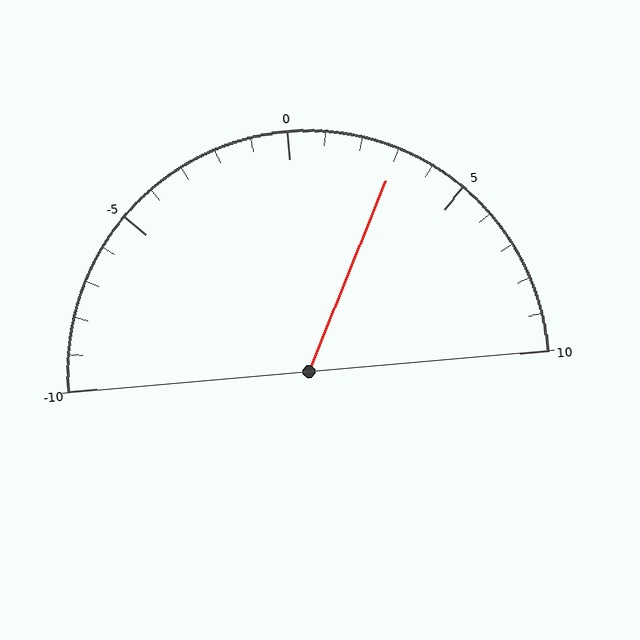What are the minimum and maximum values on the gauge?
The gauge ranges from -10 to 10.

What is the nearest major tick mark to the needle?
The nearest major tick mark is 5.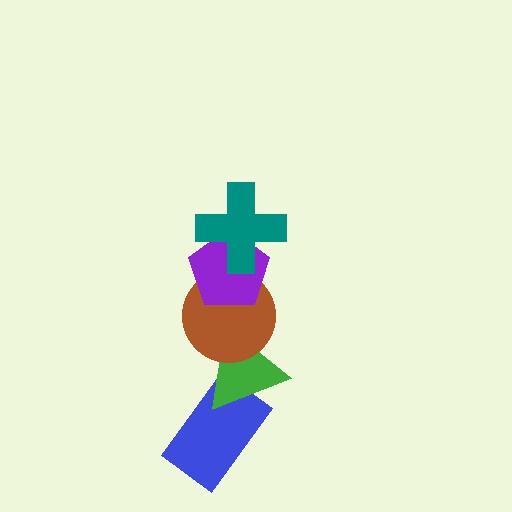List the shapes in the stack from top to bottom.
From top to bottom: the teal cross, the purple pentagon, the brown circle, the green triangle, the blue rectangle.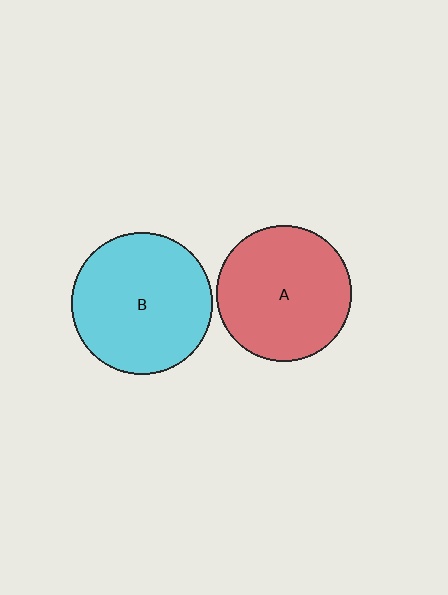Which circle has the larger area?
Circle B (cyan).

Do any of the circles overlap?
No, none of the circles overlap.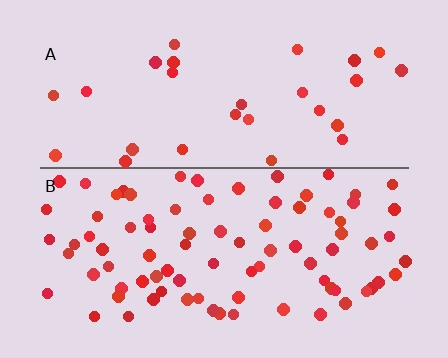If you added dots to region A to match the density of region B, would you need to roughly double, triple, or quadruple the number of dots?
Approximately triple.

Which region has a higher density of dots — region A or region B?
B (the bottom).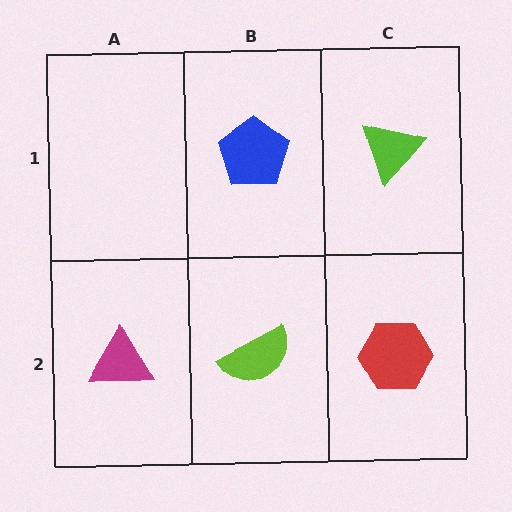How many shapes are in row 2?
3 shapes.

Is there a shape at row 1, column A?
No, that cell is empty.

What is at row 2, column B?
A lime semicircle.